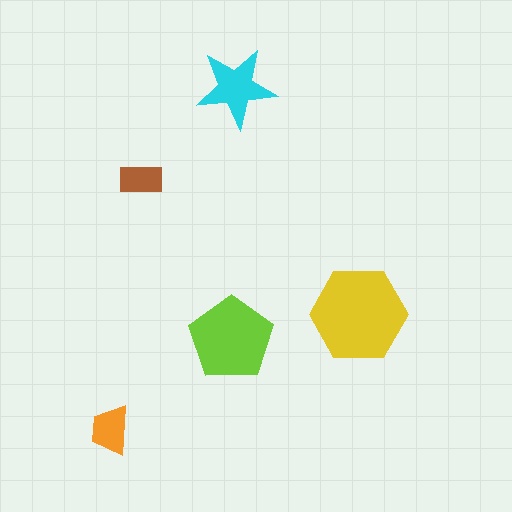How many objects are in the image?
There are 5 objects in the image.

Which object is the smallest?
The brown rectangle.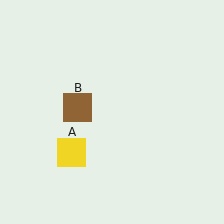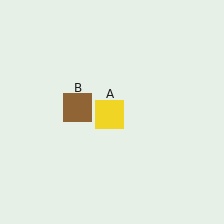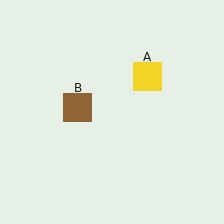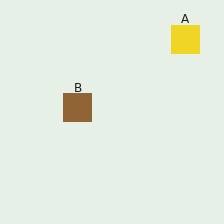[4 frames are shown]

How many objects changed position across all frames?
1 object changed position: yellow square (object A).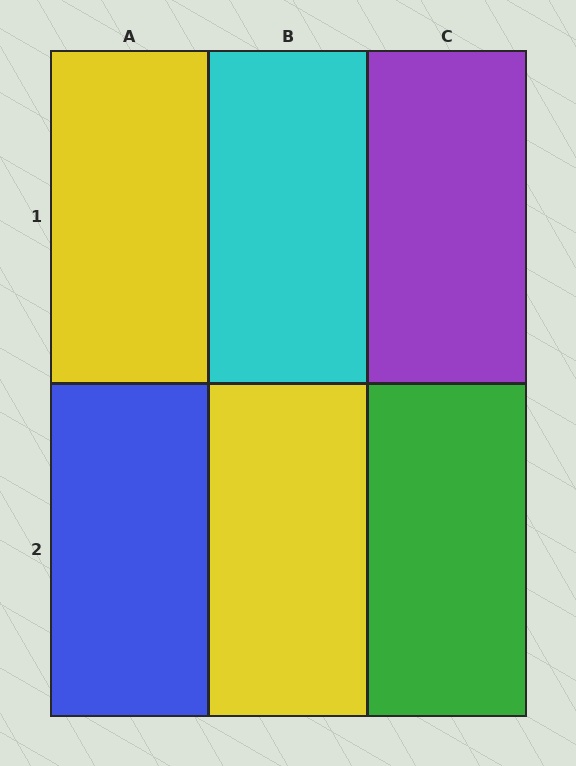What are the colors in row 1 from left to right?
Yellow, cyan, purple.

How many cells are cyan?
1 cell is cyan.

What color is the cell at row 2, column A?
Blue.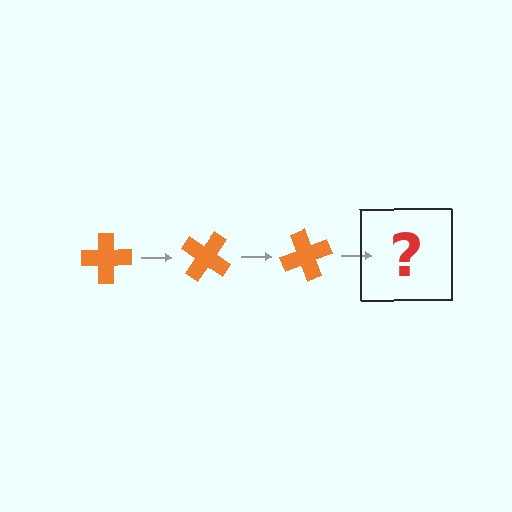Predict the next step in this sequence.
The next step is an orange cross rotated 105 degrees.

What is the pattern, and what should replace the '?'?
The pattern is that the cross rotates 35 degrees each step. The '?' should be an orange cross rotated 105 degrees.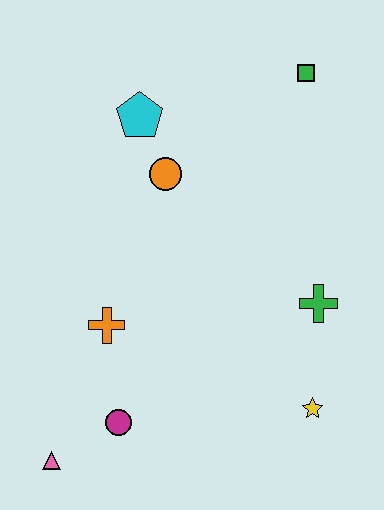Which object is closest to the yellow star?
The green cross is closest to the yellow star.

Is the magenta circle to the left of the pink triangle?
No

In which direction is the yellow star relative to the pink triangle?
The yellow star is to the right of the pink triangle.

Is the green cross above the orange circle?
No